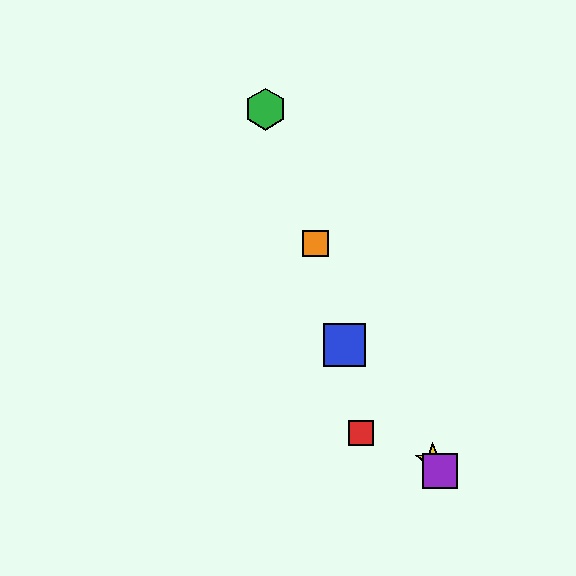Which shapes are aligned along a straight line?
The blue square, the yellow star, the purple square are aligned along a straight line.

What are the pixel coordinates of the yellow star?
The yellow star is at (433, 461).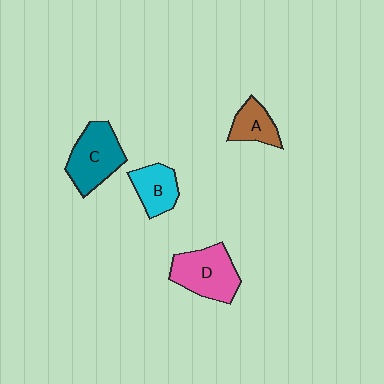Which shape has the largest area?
Shape D (pink).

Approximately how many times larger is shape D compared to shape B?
Approximately 1.5 times.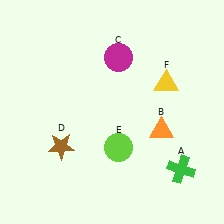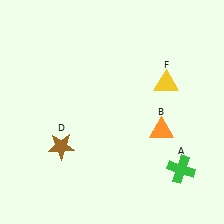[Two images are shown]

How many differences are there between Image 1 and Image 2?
There are 2 differences between the two images.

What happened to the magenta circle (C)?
The magenta circle (C) was removed in Image 2. It was in the top-right area of Image 1.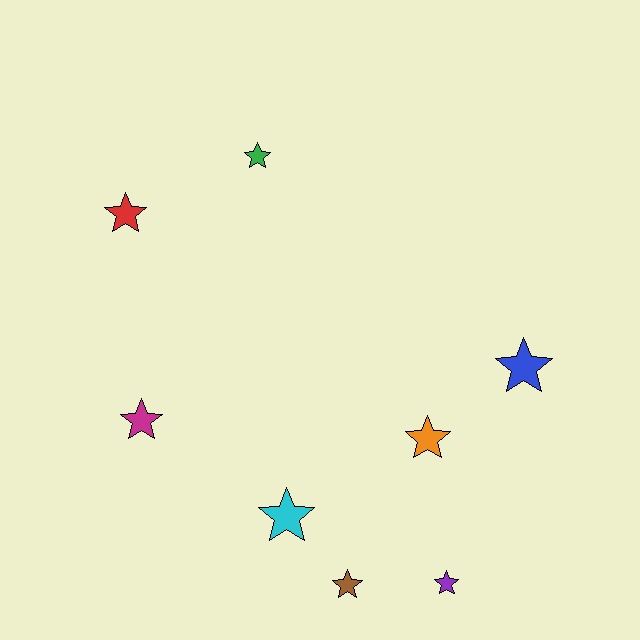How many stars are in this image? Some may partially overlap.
There are 8 stars.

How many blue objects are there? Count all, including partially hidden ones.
There is 1 blue object.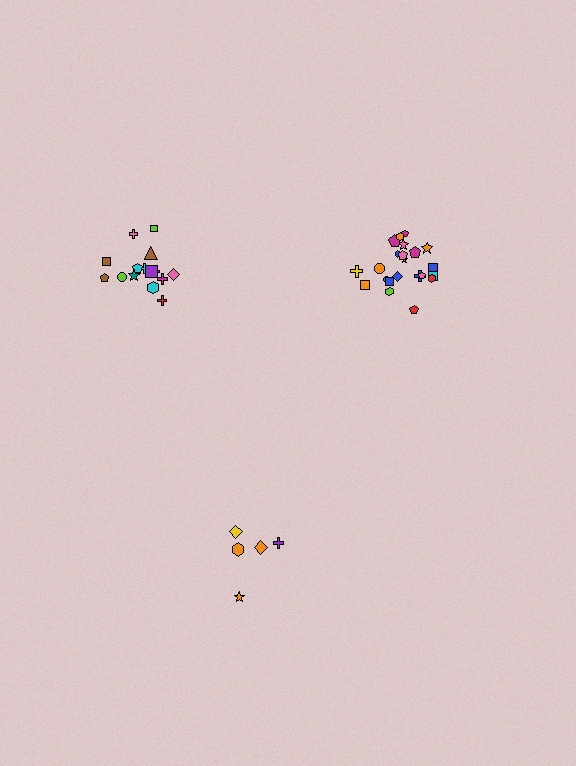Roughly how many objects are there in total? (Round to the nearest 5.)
Roughly 40 objects in total.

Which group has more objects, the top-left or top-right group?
The top-right group.